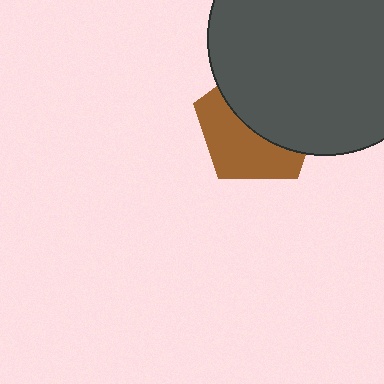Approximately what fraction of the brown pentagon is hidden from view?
Roughly 53% of the brown pentagon is hidden behind the dark gray circle.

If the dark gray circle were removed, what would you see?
You would see the complete brown pentagon.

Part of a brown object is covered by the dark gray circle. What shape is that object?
It is a pentagon.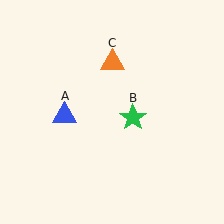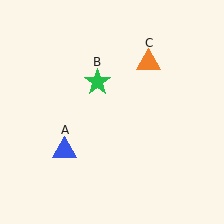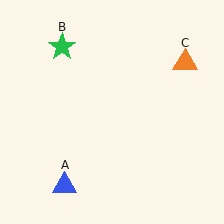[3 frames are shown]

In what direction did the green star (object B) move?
The green star (object B) moved up and to the left.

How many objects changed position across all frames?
3 objects changed position: blue triangle (object A), green star (object B), orange triangle (object C).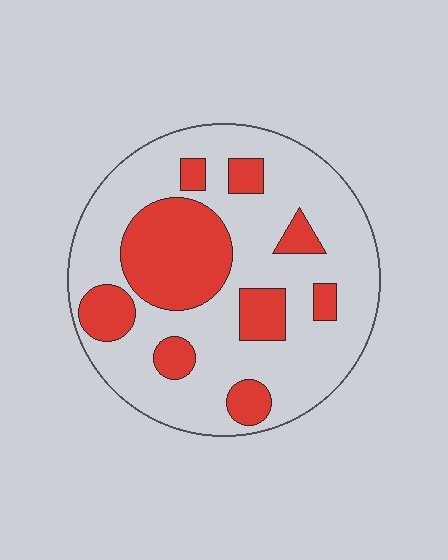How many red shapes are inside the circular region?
9.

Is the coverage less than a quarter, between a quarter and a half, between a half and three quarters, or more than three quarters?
Between a quarter and a half.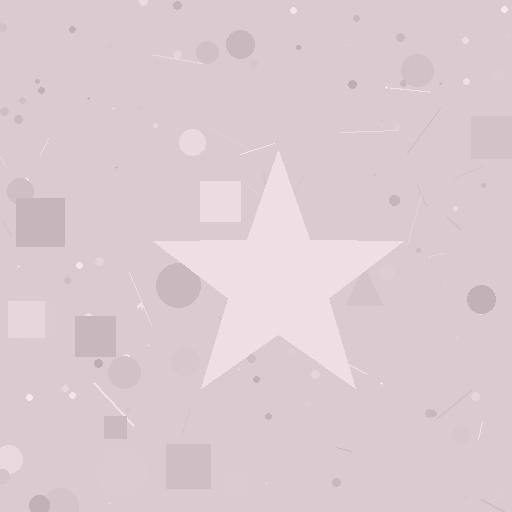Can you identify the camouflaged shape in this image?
The camouflaged shape is a star.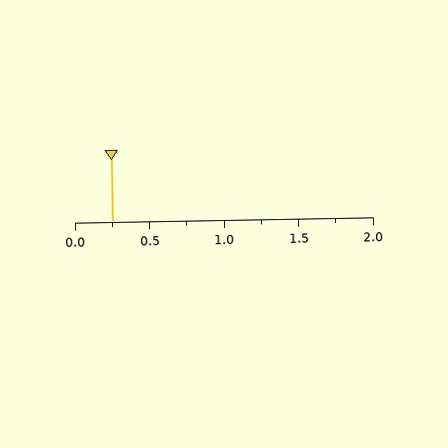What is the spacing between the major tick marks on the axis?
The major ticks are spaced 0.5 apart.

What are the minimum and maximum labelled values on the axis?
The axis runs from 0.0 to 2.0.